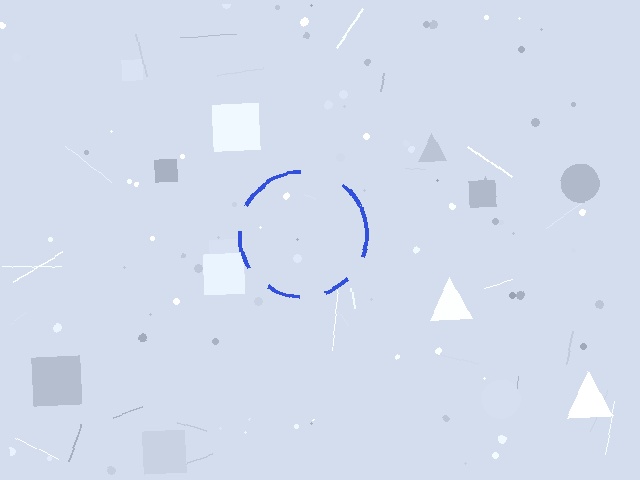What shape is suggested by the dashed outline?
The dashed outline suggests a circle.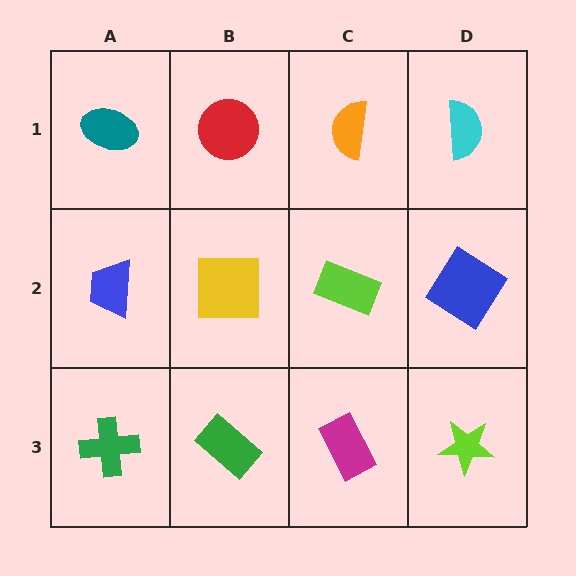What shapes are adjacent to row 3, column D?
A blue diamond (row 2, column D), a magenta rectangle (row 3, column C).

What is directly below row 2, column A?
A green cross.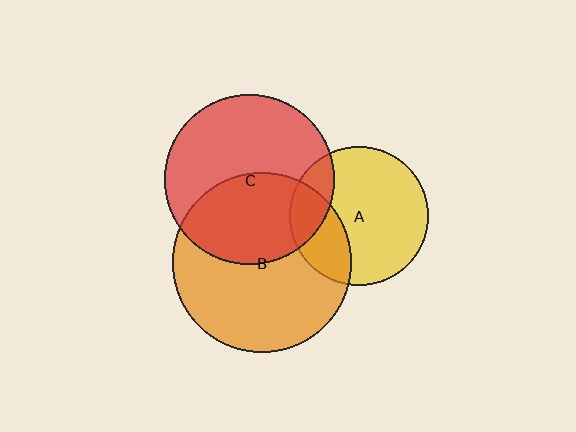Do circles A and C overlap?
Yes.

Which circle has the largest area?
Circle B (orange).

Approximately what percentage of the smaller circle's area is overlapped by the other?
Approximately 20%.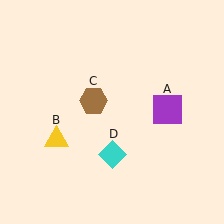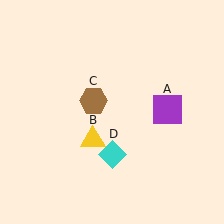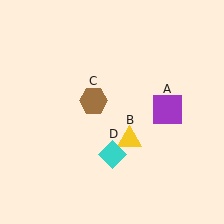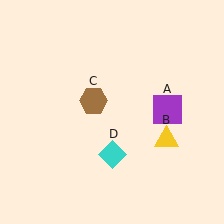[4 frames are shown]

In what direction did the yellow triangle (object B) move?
The yellow triangle (object B) moved right.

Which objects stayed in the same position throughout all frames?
Purple square (object A) and brown hexagon (object C) and cyan diamond (object D) remained stationary.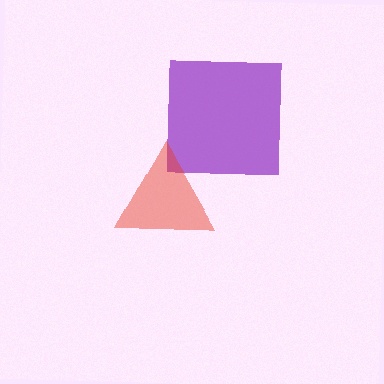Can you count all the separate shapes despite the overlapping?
Yes, there are 2 separate shapes.